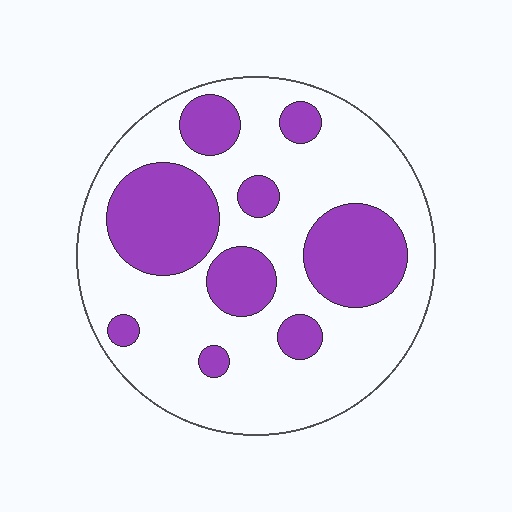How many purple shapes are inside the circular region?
9.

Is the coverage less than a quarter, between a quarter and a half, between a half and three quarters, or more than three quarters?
Between a quarter and a half.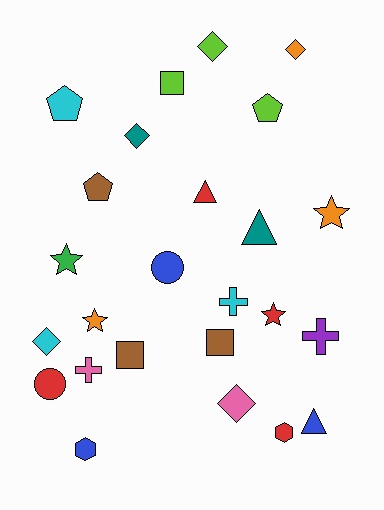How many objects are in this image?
There are 25 objects.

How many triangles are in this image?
There are 3 triangles.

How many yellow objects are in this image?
There are no yellow objects.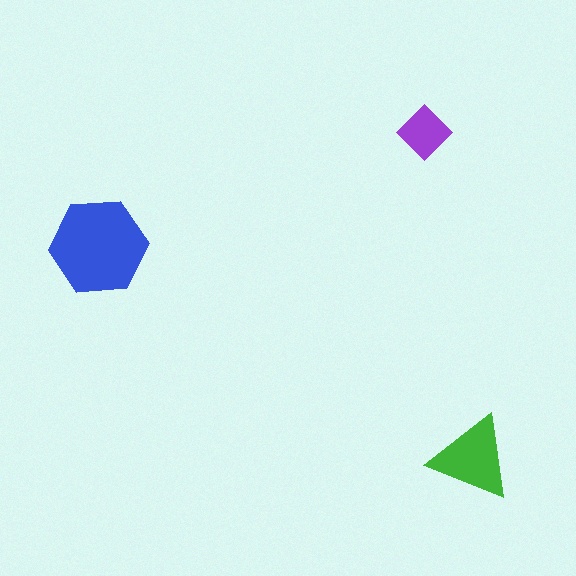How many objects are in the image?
There are 3 objects in the image.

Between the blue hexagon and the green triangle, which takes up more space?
The blue hexagon.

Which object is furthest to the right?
The green triangle is rightmost.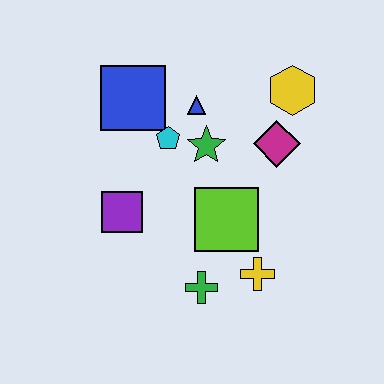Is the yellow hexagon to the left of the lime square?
No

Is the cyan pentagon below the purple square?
No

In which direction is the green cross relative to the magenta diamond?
The green cross is below the magenta diamond.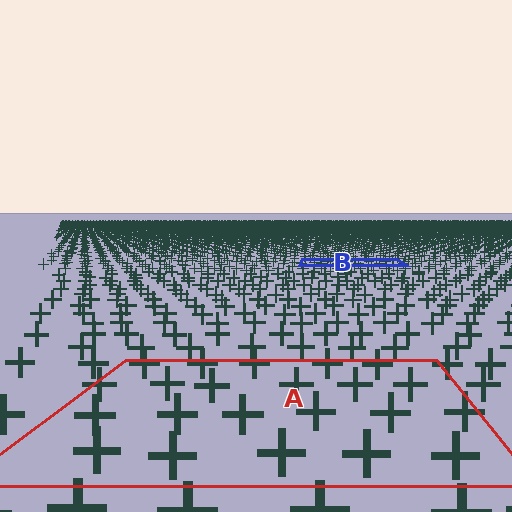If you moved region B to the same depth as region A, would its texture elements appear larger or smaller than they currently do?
They would appear larger. At a closer depth, the same texture elements are projected at a bigger on-screen size.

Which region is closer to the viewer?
Region A is closer. The texture elements there are larger and more spread out.